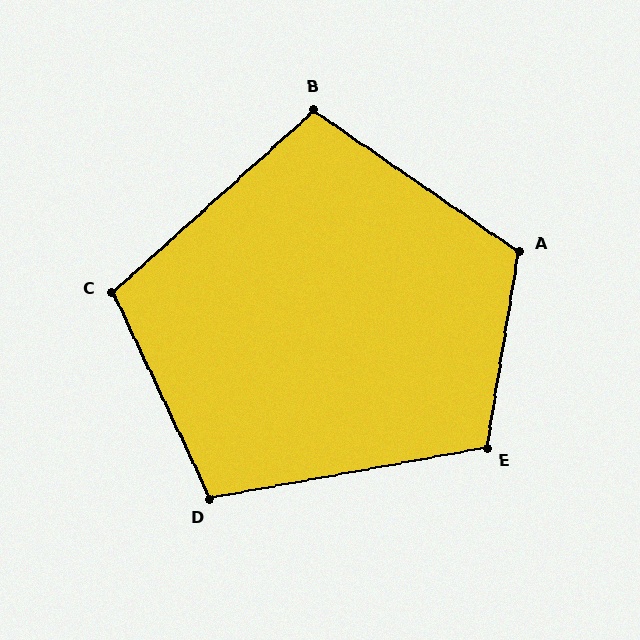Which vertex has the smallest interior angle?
B, at approximately 103 degrees.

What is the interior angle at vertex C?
Approximately 107 degrees (obtuse).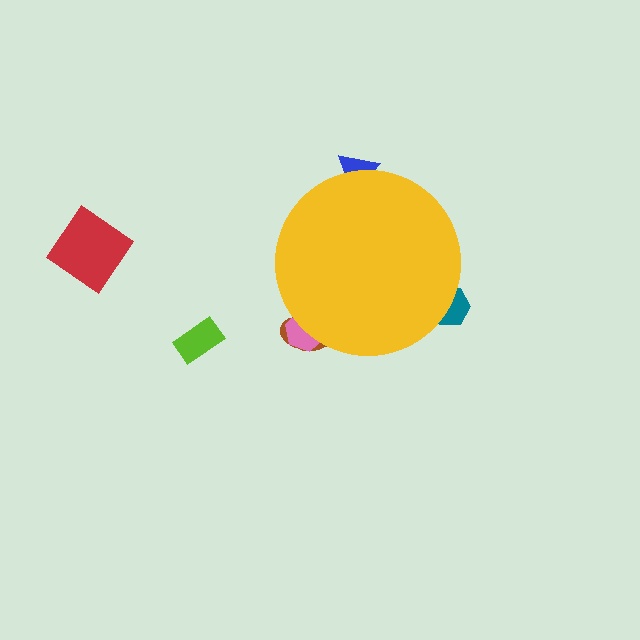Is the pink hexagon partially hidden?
Yes, the pink hexagon is partially hidden behind the yellow circle.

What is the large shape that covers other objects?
A yellow circle.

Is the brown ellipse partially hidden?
Yes, the brown ellipse is partially hidden behind the yellow circle.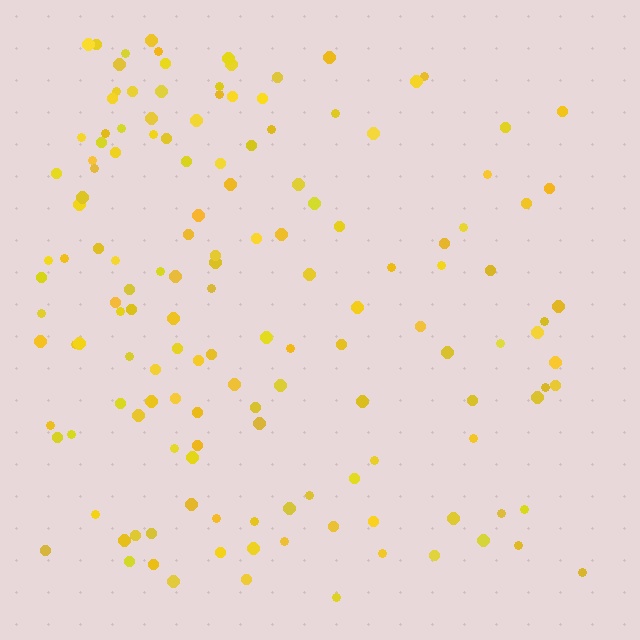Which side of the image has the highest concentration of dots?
The left.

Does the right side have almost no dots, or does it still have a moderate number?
Still a moderate number, just noticeably fewer than the left.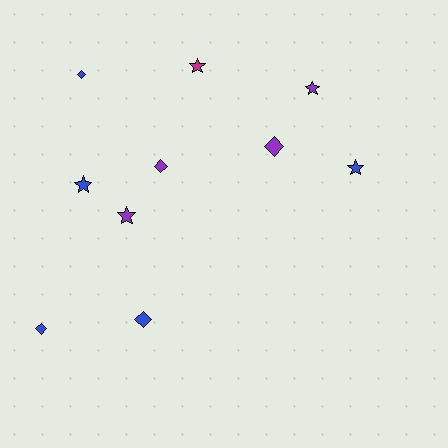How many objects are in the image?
There are 10 objects.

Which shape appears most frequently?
Star, with 5 objects.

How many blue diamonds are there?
There are 3 blue diamonds.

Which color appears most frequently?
Blue, with 5 objects.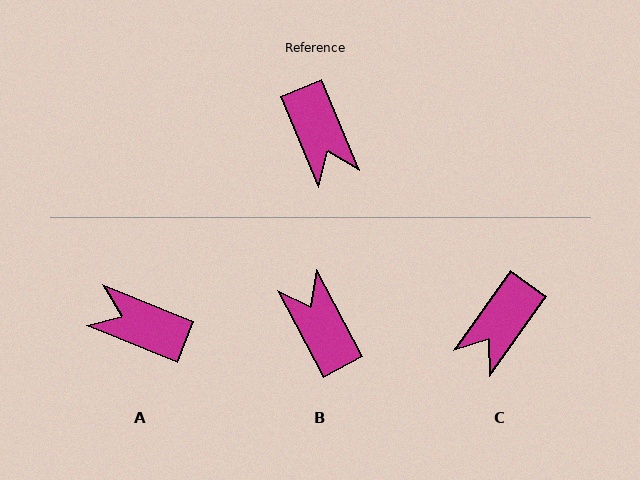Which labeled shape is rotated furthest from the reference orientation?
B, about 175 degrees away.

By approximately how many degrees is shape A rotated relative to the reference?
Approximately 134 degrees clockwise.